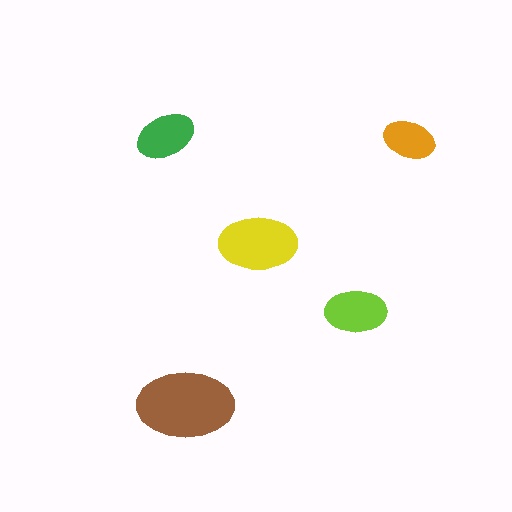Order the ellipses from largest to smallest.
the brown one, the yellow one, the lime one, the green one, the orange one.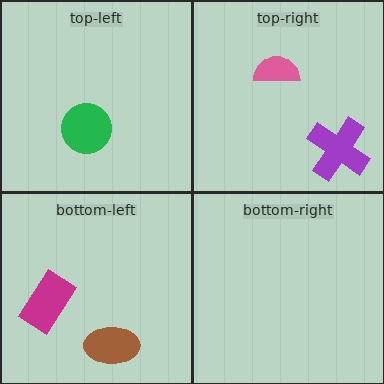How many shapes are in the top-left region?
1.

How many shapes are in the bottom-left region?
2.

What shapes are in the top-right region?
The purple cross, the pink semicircle.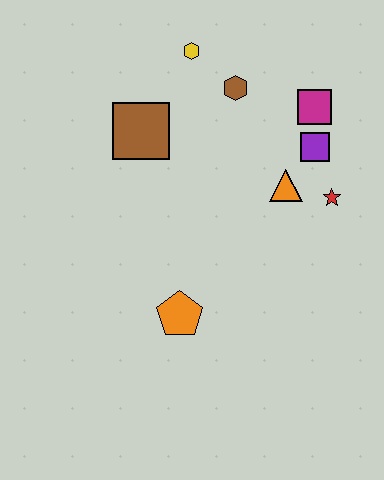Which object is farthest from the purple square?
The orange pentagon is farthest from the purple square.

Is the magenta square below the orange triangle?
No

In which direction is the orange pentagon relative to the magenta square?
The orange pentagon is below the magenta square.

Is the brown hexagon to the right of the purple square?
No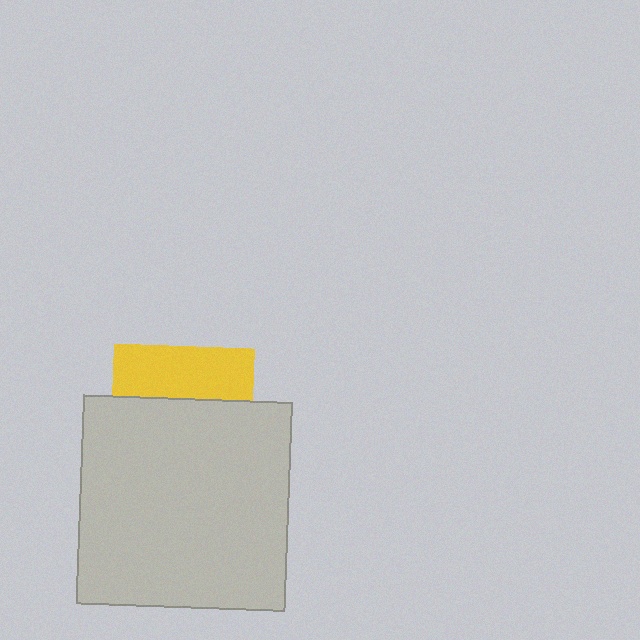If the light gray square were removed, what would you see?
You would see the complete yellow square.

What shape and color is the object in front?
The object in front is a light gray square.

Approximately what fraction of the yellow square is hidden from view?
Roughly 63% of the yellow square is hidden behind the light gray square.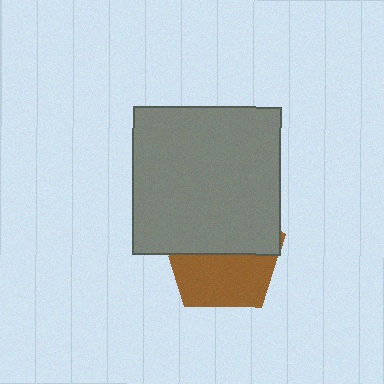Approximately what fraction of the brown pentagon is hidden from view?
Roughly 52% of the brown pentagon is hidden behind the gray square.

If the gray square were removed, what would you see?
You would see the complete brown pentagon.